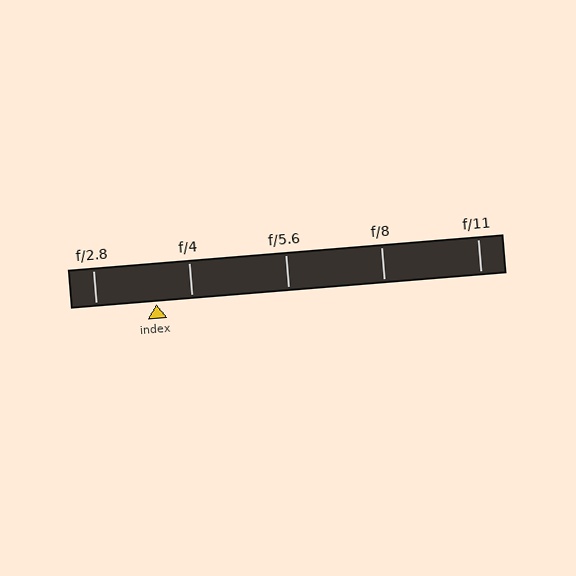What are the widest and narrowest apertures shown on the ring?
The widest aperture shown is f/2.8 and the narrowest is f/11.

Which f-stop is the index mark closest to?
The index mark is closest to f/4.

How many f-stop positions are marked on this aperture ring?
There are 5 f-stop positions marked.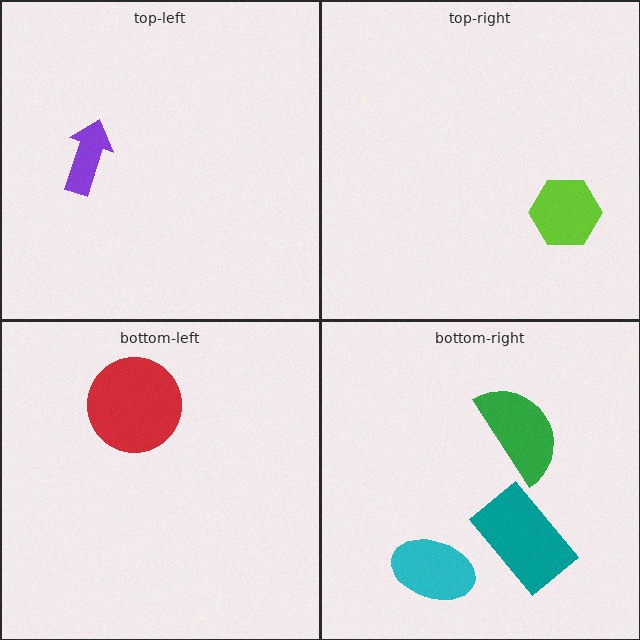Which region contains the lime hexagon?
The top-right region.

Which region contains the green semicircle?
The bottom-right region.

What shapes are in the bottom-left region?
The red circle.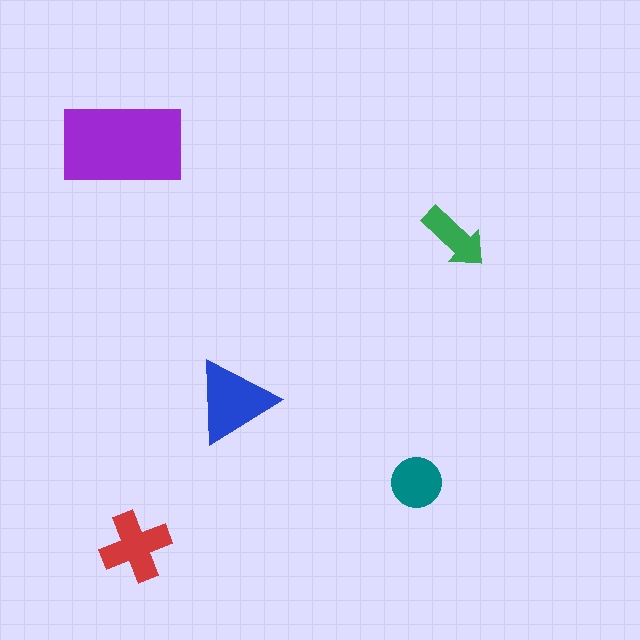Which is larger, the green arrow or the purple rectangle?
The purple rectangle.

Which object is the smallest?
The green arrow.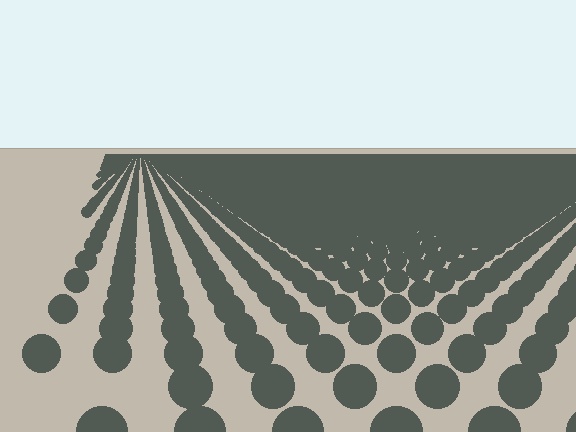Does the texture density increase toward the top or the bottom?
Density increases toward the top.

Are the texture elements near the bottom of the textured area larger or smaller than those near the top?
Larger. Near the bottom, elements are closer to the viewer and appear at a bigger on-screen size.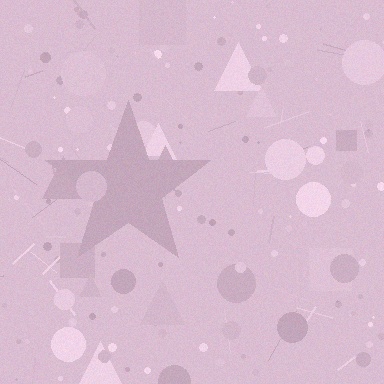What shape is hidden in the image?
A star is hidden in the image.